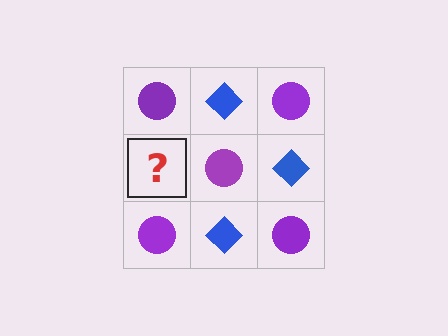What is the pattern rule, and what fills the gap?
The rule is that it alternates purple circle and blue diamond in a checkerboard pattern. The gap should be filled with a blue diamond.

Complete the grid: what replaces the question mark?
The question mark should be replaced with a blue diamond.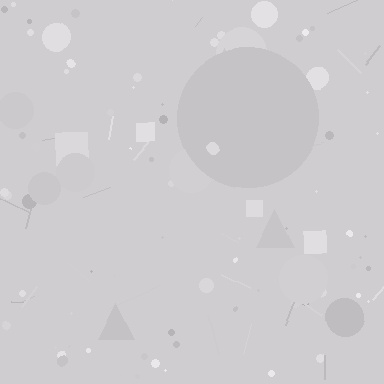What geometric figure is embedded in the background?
A circle is embedded in the background.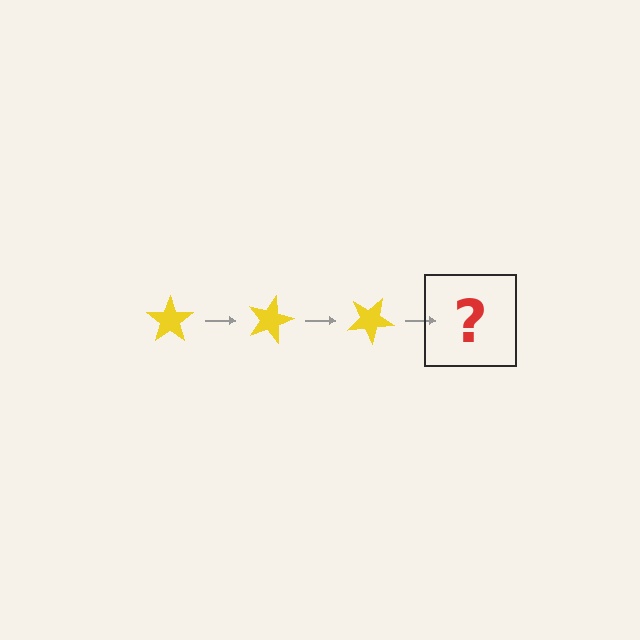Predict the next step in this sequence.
The next step is a yellow star rotated 45 degrees.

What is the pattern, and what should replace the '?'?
The pattern is that the star rotates 15 degrees each step. The '?' should be a yellow star rotated 45 degrees.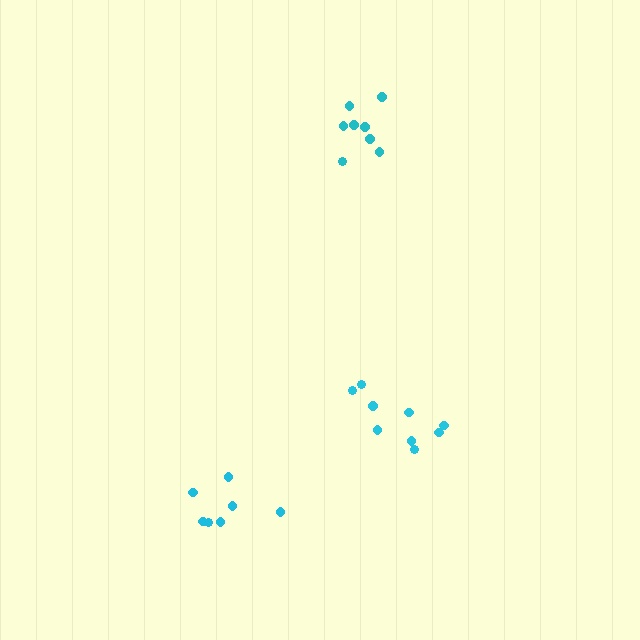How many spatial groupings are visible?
There are 3 spatial groupings.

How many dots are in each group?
Group 1: 8 dots, Group 2: 9 dots, Group 3: 7 dots (24 total).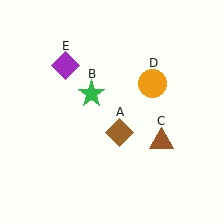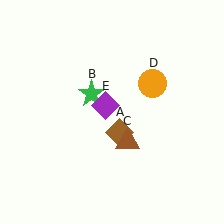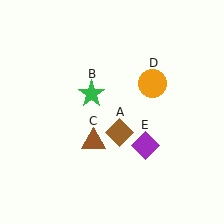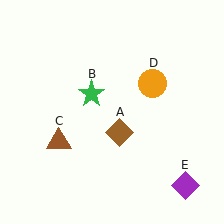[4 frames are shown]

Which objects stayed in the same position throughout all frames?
Brown diamond (object A) and green star (object B) and orange circle (object D) remained stationary.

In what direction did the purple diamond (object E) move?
The purple diamond (object E) moved down and to the right.